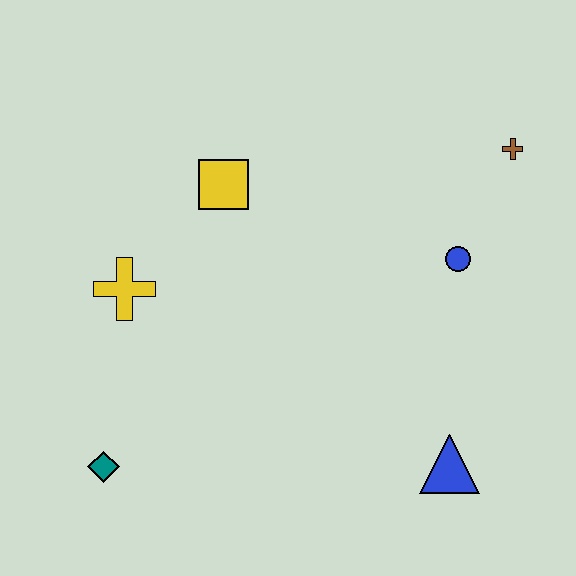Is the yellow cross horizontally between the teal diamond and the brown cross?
Yes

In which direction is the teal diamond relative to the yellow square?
The teal diamond is below the yellow square.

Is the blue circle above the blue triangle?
Yes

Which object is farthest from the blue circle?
The teal diamond is farthest from the blue circle.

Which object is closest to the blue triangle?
The blue circle is closest to the blue triangle.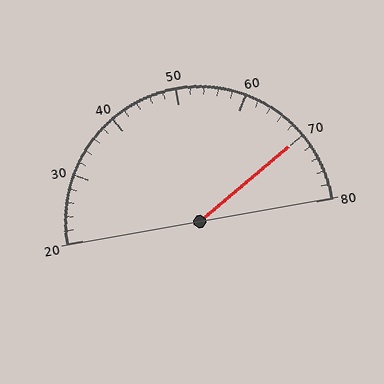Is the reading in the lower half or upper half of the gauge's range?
The reading is in the upper half of the range (20 to 80).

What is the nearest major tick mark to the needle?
The nearest major tick mark is 70.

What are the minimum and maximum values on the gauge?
The gauge ranges from 20 to 80.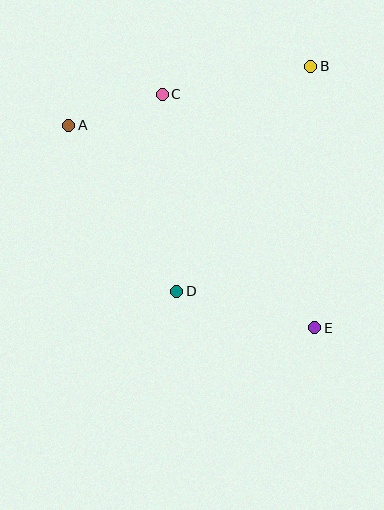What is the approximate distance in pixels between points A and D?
The distance between A and D is approximately 198 pixels.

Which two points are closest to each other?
Points A and C are closest to each other.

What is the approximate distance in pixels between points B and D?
The distance between B and D is approximately 262 pixels.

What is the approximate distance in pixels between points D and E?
The distance between D and E is approximately 144 pixels.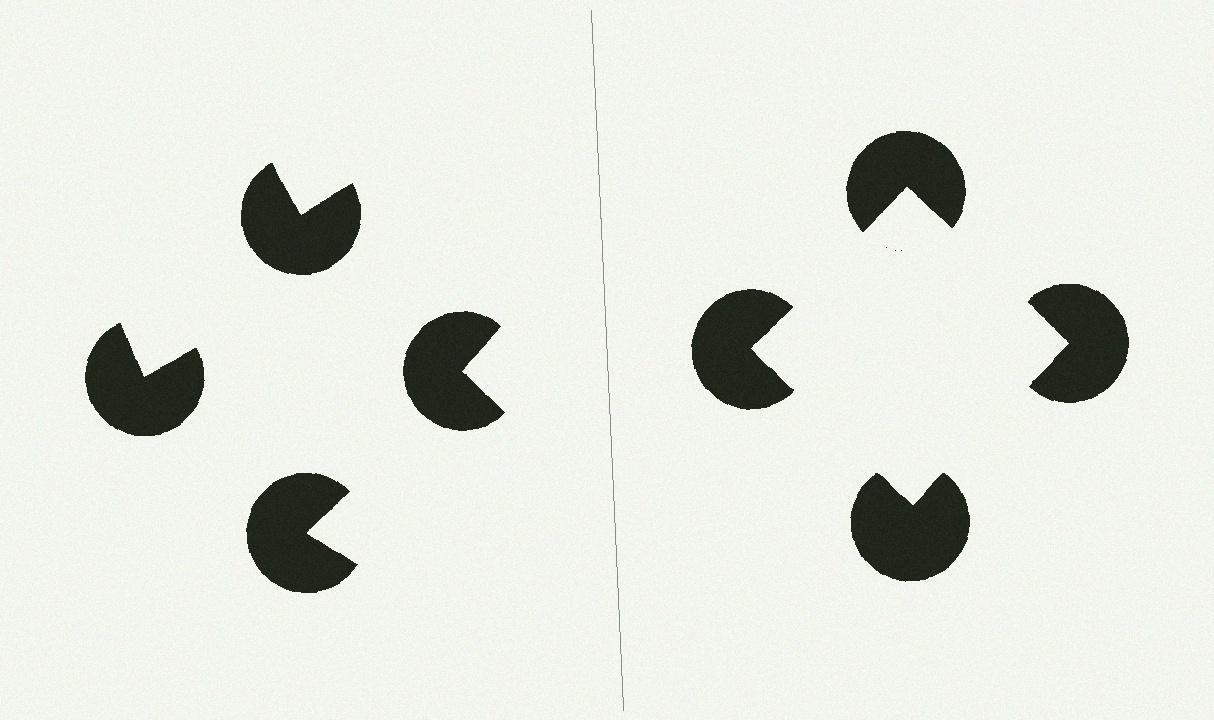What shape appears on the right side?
An illusory square.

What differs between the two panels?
The pac-man discs are positioned identically on both sides; only the wedge orientations differ. On the right they align to a square; on the left they are misaligned.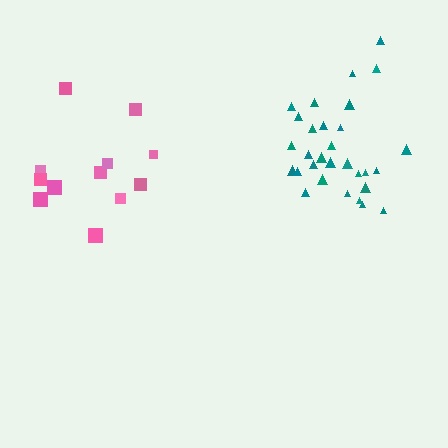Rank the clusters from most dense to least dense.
teal, pink.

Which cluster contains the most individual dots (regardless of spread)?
Teal (30).